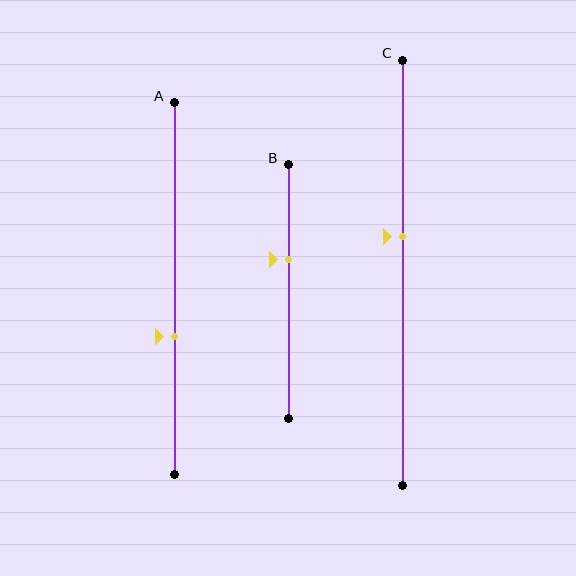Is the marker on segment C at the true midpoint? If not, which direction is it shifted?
No, the marker on segment C is shifted upward by about 8% of the segment length.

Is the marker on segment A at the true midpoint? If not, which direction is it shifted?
No, the marker on segment A is shifted downward by about 13% of the segment length.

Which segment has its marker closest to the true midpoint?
Segment C has its marker closest to the true midpoint.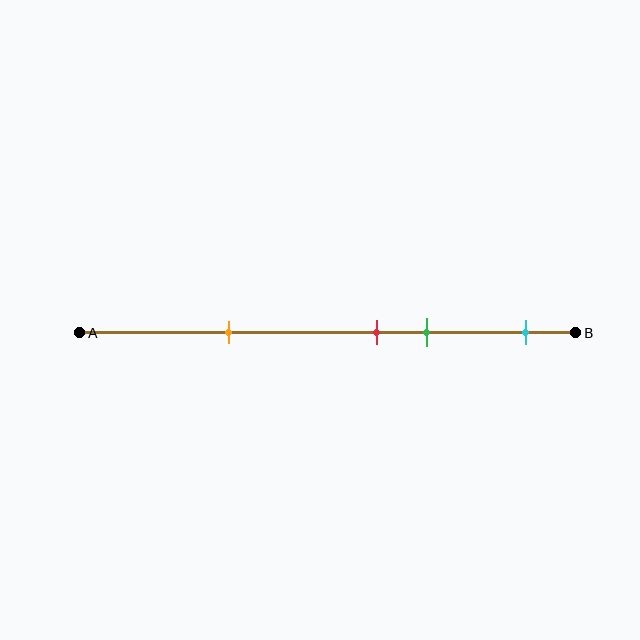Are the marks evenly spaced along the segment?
No, the marks are not evenly spaced.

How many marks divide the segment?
There are 4 marks dividing the segment.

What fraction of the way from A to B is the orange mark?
The orange mark is approximately 30% (0.3) of the way from A to B.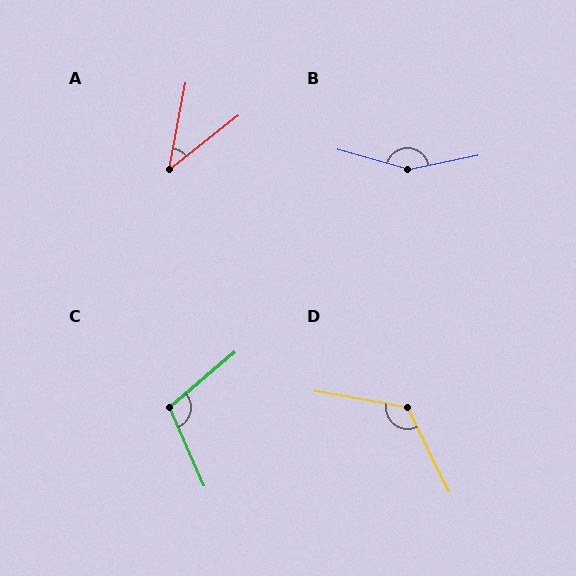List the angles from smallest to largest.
A (41°), C (107°), D (127°), B (153°).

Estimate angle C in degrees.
Approximately 107 degrees.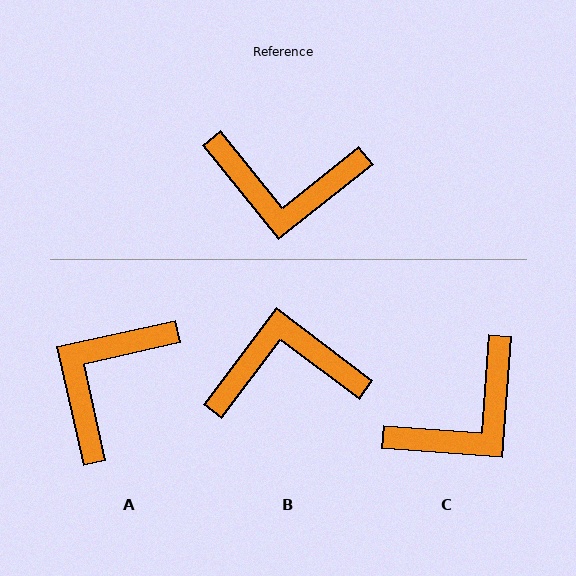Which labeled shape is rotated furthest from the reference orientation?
B, about 166 degrees away.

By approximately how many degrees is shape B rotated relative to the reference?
Approximately 166 degrees clockwise.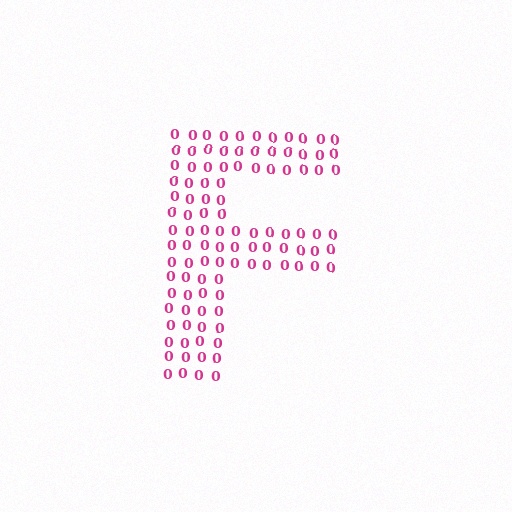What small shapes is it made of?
It is made of small digit 0's.